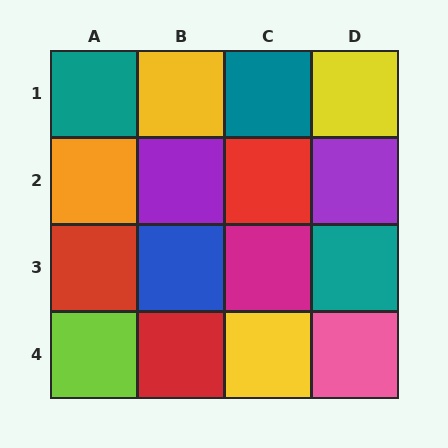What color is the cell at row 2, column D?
Purple.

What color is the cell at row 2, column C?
Red.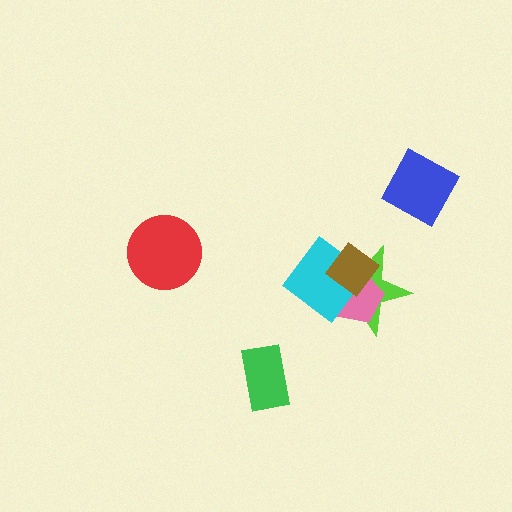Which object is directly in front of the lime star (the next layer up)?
The pink pentagon is directly in front of the lime star.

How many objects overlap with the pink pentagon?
3 objects overlap with the pink pentagon.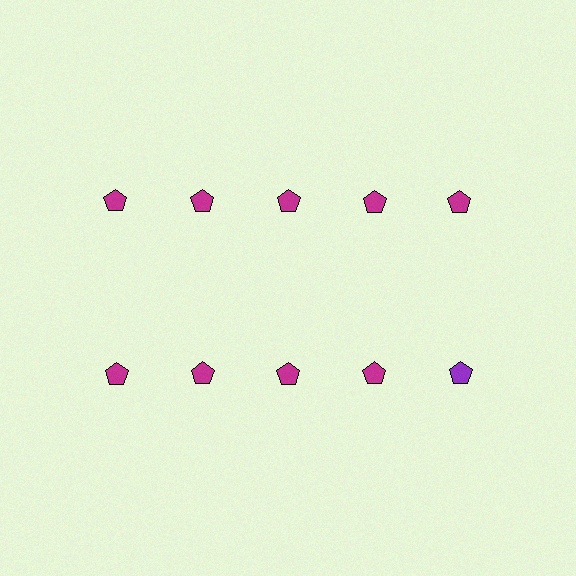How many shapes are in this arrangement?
There are 10 shapes arranged in a grid pattern.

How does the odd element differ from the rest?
It has a different color: purple instead of magenta.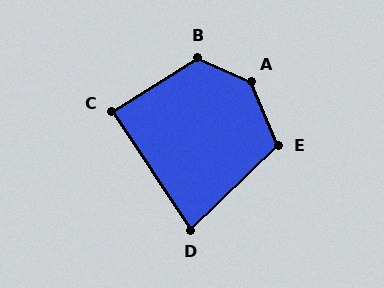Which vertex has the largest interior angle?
A, at approximately 136 degrees.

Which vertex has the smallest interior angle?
D, at approximately 79 degrees.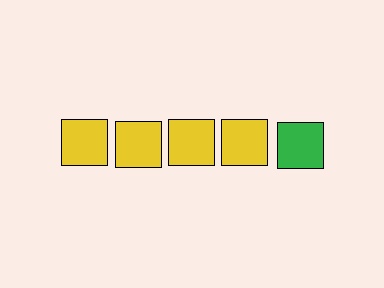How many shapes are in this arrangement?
There are 5 shapes arranged in a grid pattern.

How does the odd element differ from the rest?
It has a different color: green instead of yellow.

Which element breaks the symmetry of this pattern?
The green square in the top row, rightmost column breaks the symmetry. All other shapes are yellow squares.